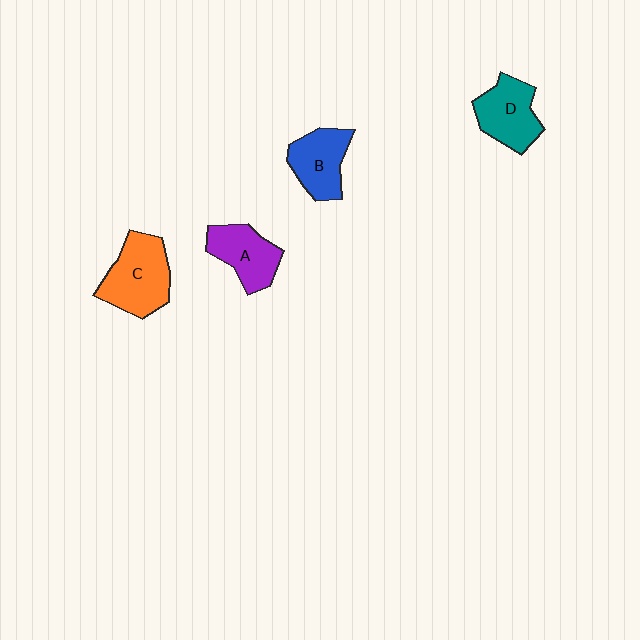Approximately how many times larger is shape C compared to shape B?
Approximately 1.3 times.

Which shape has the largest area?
Shape C (orange).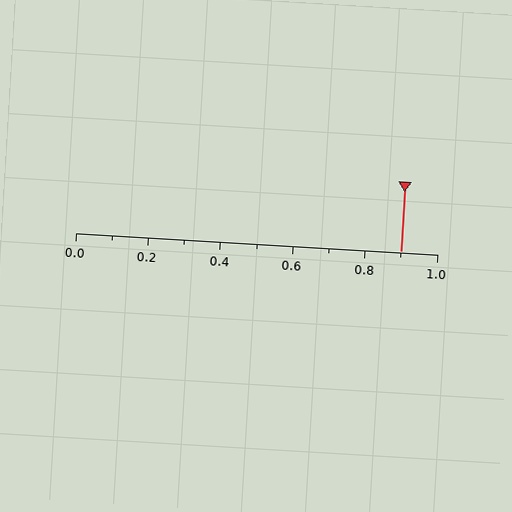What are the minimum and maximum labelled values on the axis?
The axis runs from 0.0 to 1.0.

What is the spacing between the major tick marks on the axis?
The major ticks are spaced 0.2 apart.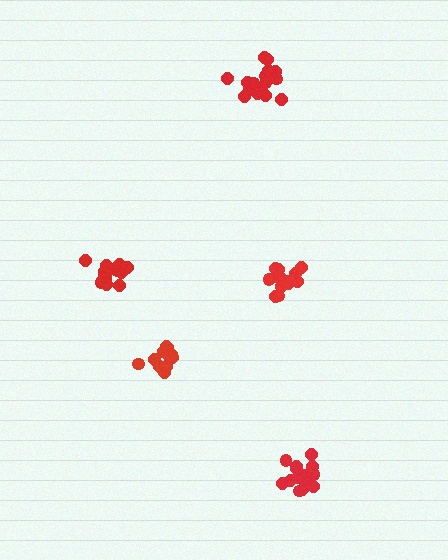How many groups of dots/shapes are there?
There are 5 groups.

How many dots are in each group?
Group 1: 15 dots, Group 2: 12 dots, Group 3: 14 dots, Group 4: 15 dots, Group 5: 17 dots (73 total).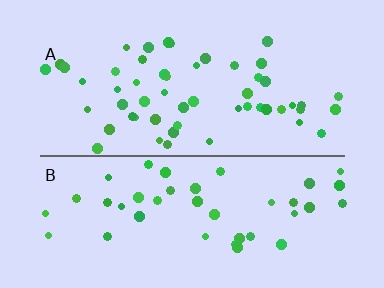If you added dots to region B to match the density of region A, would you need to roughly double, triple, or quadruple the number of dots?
Approximately double.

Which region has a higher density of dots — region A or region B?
A (the top).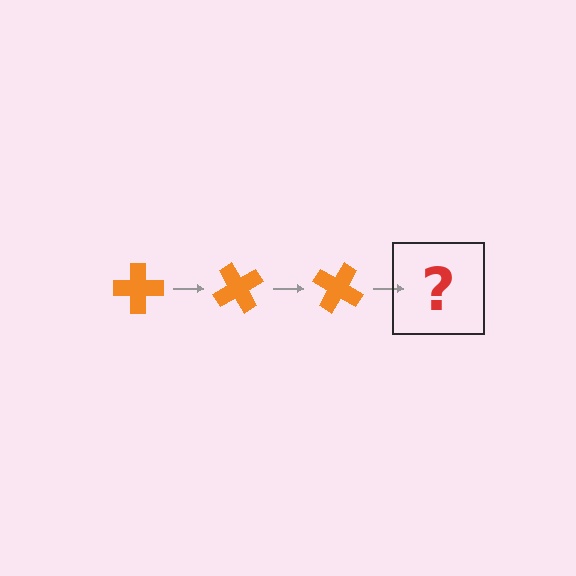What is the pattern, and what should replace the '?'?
The pattern is that the cross rotates 60 degrees each step. The '?' should be an orange cross rotated 180 degrees.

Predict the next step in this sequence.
The next step is an orange cross rotated 180 degrees.